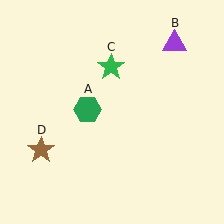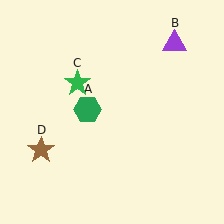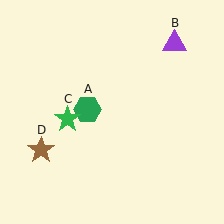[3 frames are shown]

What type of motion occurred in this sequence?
The green star (object C) rotated counterclockwise around the center of the scene.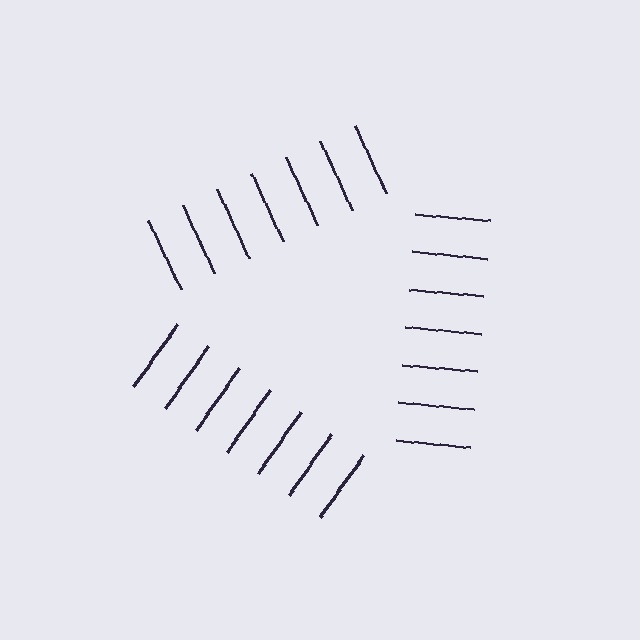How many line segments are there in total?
21 — 7 along each of the 3 edges.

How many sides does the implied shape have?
3 sides — the line-ends trace a triangle.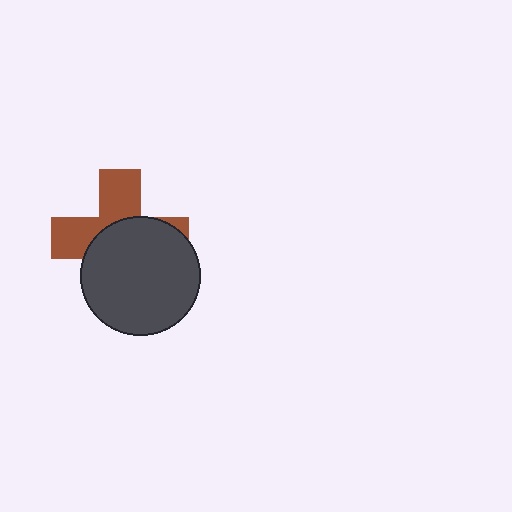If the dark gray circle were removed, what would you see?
You would see the complete brown cross.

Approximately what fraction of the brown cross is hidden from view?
Roughly 57% of the brown cross is hidden behind the dark gray circle.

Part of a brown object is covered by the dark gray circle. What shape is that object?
It is a cross.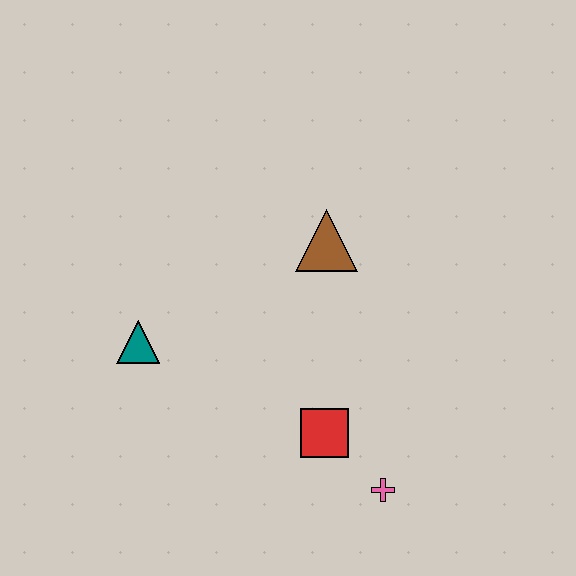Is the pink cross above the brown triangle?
No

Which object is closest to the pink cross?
The red square is closest to the pink cross.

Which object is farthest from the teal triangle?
The pink cross is farthest from the teal triangle.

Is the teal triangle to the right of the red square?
No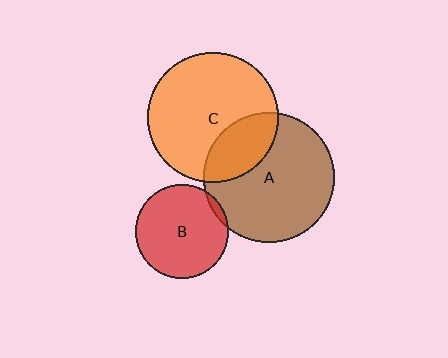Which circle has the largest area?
Circle A (brown).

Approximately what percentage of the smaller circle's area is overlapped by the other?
Approximately 5%.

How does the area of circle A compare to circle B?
Approximately 1.9 times.